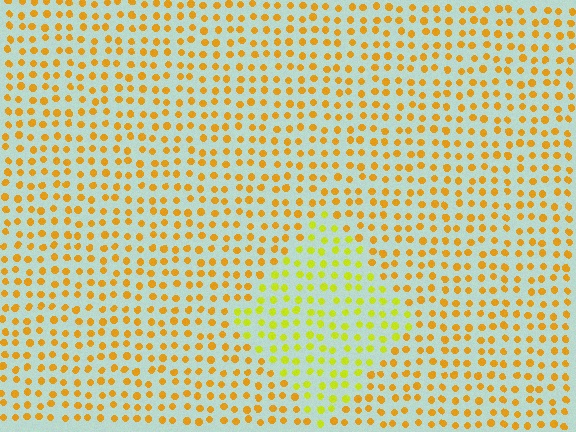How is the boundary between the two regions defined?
The boundary is defined purely by a slight shift in hue (about 31 degrees). Spacing, size, and orientation are identical on both sides.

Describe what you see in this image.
The image is filled with small orange elements in a uniform arrangement. A diamond-shaped region is visible where the elements are tinted to a slightly different hue, forming a subtle color boundary.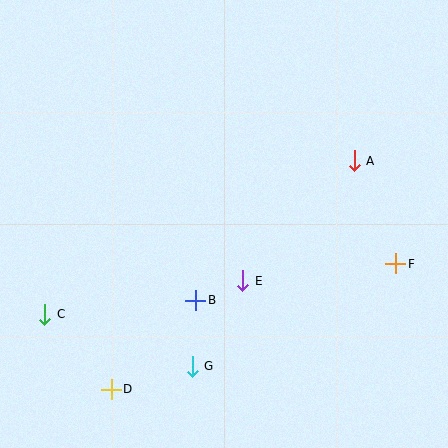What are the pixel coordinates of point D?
Point D is at (111, 389).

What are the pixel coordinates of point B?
Point B is at (196, 300).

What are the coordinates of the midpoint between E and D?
The midpoint between E and D is at (177, 335).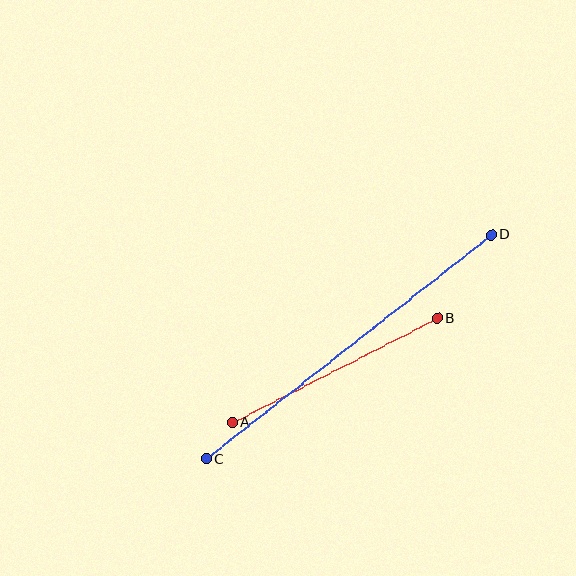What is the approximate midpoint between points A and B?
The midpoint is at approximately (335, 370) pixels.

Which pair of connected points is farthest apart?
Points C and D are farthest apart.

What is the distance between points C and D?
The distance is approximately 362 pixels.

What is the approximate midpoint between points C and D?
The midpoint is at approximately (349, 347) pixels.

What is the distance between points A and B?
The distance is approximately 230 pixels.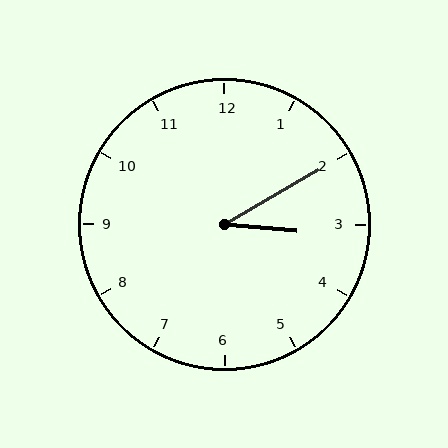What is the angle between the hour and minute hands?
Approximately 35 degrees.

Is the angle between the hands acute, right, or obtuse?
It is acute.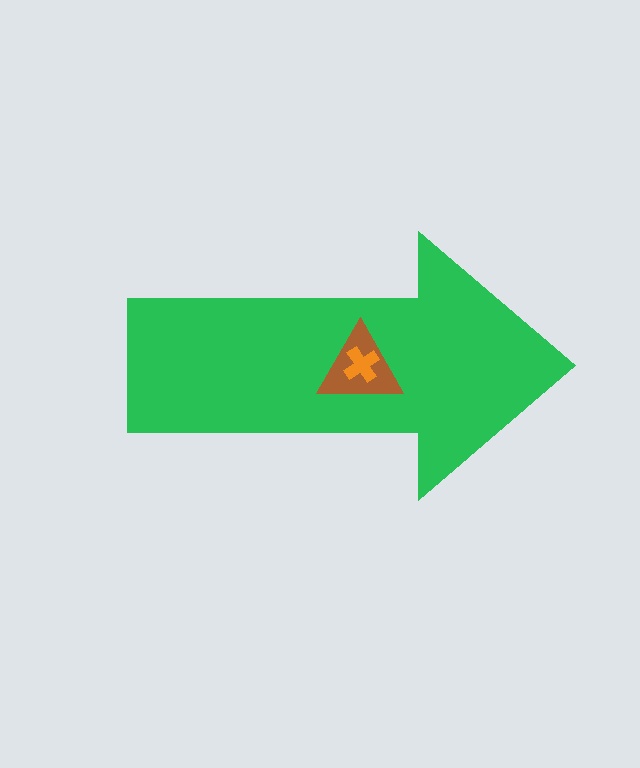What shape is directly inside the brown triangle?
The orange cross.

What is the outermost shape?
The green arrow.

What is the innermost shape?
The orange cross.